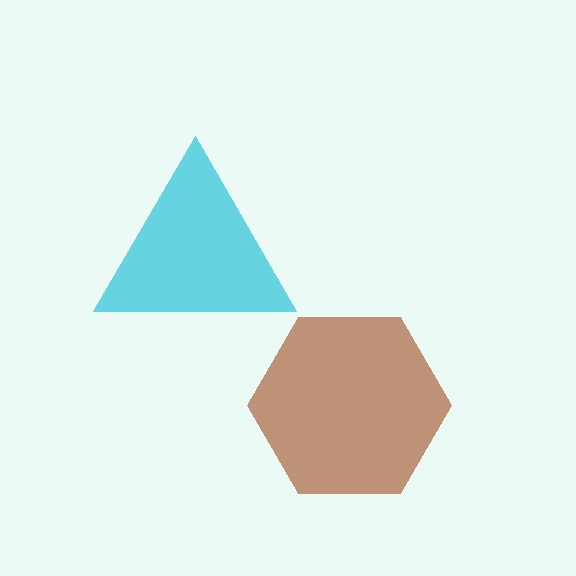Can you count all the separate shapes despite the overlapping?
Yes, there are 2 separate shapes.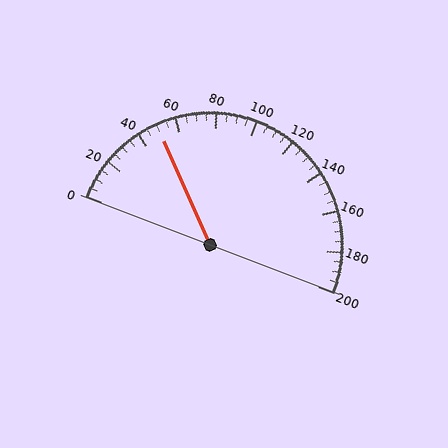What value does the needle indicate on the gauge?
The needle indicates approximately 50.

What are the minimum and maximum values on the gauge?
The gauge ranges from 0 to 200.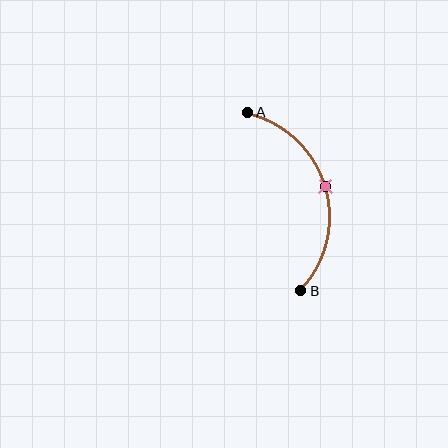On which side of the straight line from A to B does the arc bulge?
The arc bulges to the right of the straight line connecting A and B.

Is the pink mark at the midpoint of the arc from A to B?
Yes. The pink mark lies on the arc at equal arc-length from both A and B — it is the arc midpoint.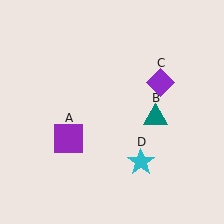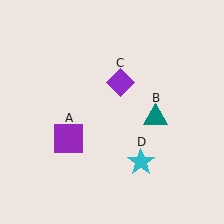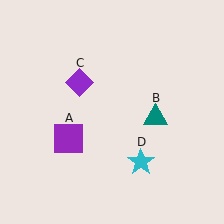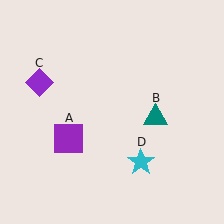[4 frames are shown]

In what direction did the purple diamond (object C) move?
The purple diamond (object C) moved left.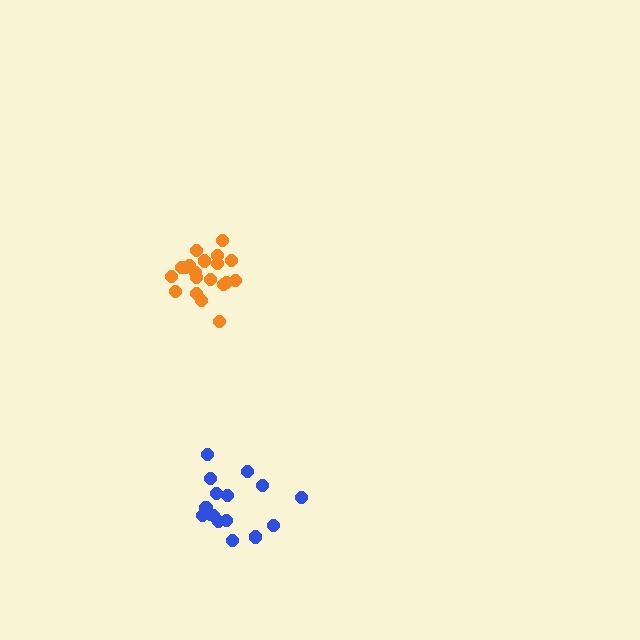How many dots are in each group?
Group 1: 16 dots, Group 2: 20 dots (36 total).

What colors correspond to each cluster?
The clusters are colored: blue, orange.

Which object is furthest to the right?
The blue cluster is rightmost.